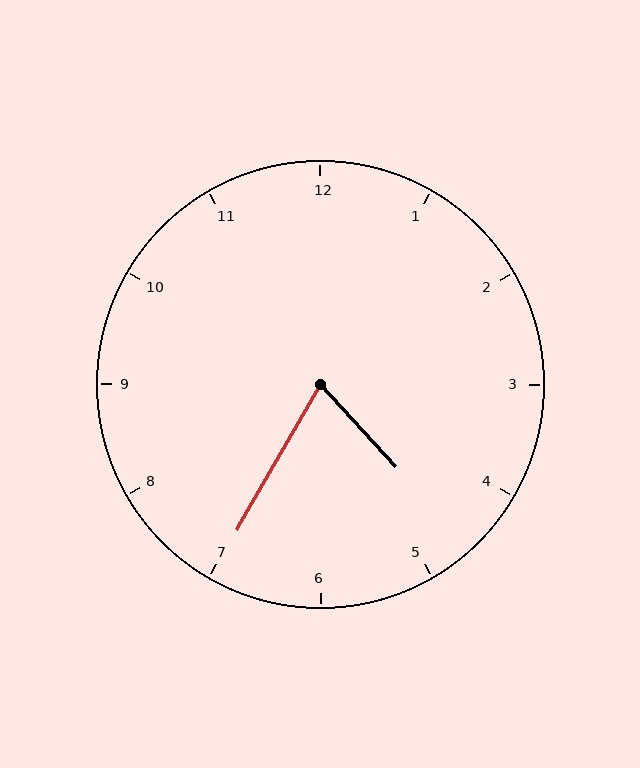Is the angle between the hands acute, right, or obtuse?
It is acute.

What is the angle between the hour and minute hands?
Approximately 72 degrees.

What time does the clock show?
4:35.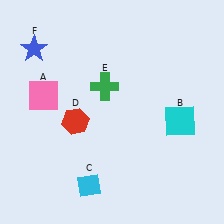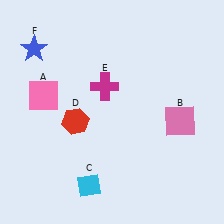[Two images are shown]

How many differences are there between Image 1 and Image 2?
There are 2 differences between the two images.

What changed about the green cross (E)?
In Image 1, E is green. In Image 2, it changed to magenta.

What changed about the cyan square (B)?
In Image 1, B is cyan. In Image 2, it changed to pink.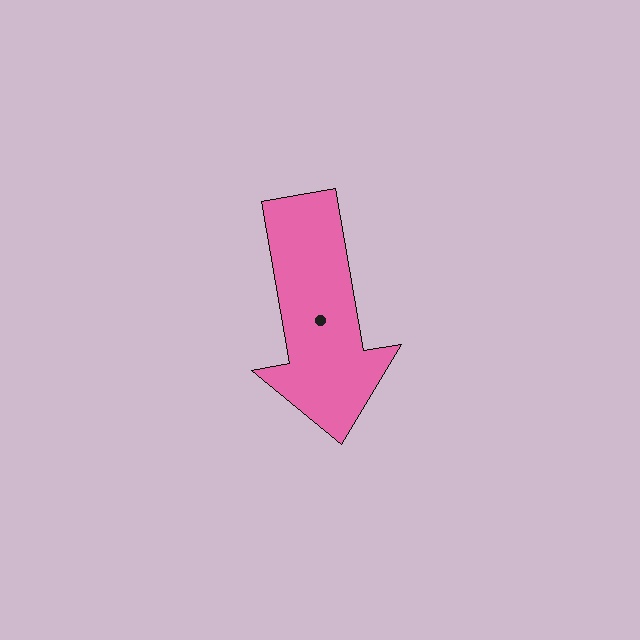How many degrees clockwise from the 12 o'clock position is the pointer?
Approximately 170 degrees.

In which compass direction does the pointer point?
South.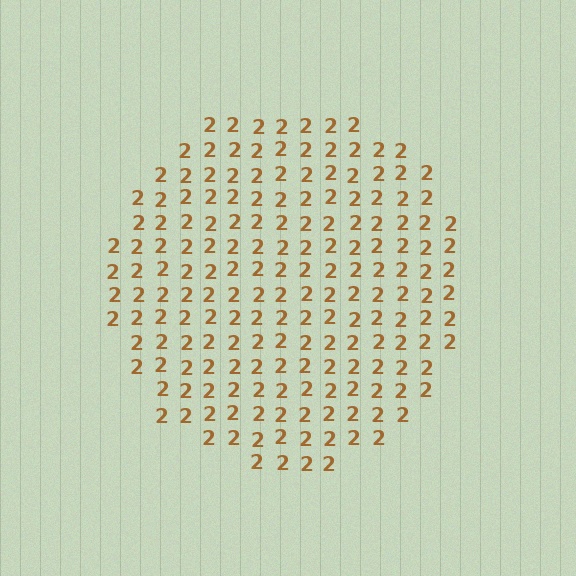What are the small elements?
The small elements are digit 2's.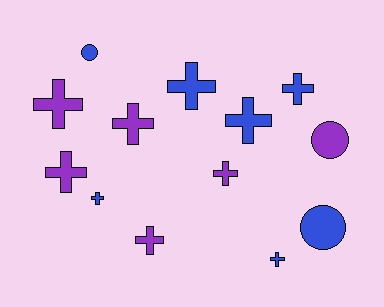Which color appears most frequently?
Blue, with 7 objects.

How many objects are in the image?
There are 13 objects.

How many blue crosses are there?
There are 5 blue crosses.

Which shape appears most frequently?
Cross, with 10 objects.